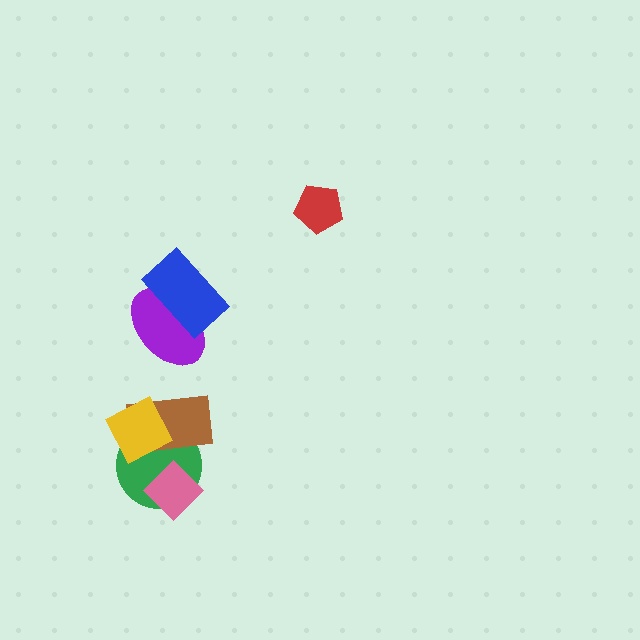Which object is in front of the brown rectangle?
The yellow diamond is in front of the brown rectangle.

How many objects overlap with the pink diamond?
1 object overlaps with the pink diamond.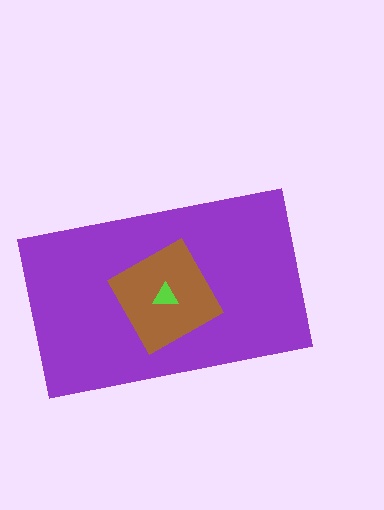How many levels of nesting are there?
3.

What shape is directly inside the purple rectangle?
The brown diamond.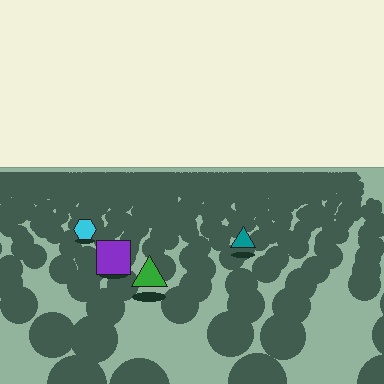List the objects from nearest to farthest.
From nearest to farthest: the green triangle, the purple square, the teal triangle, the cyan hexagon.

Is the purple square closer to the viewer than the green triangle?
No. The green triangle is closer — you can tell from the texture gradient: the ground texture is coarser near it.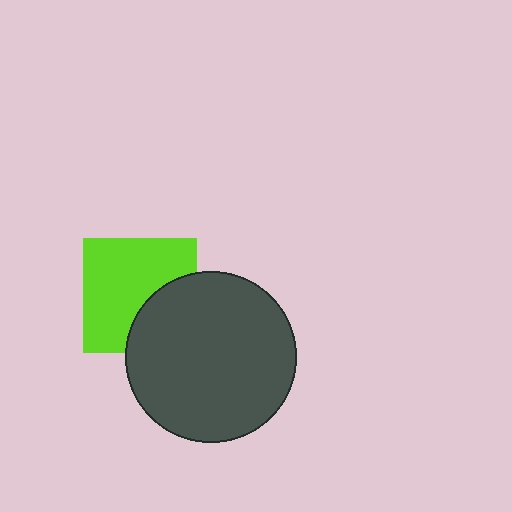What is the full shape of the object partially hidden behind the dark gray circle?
The partially hidden object is a lime square.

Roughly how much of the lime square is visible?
Most of it is visible (roughly 67%).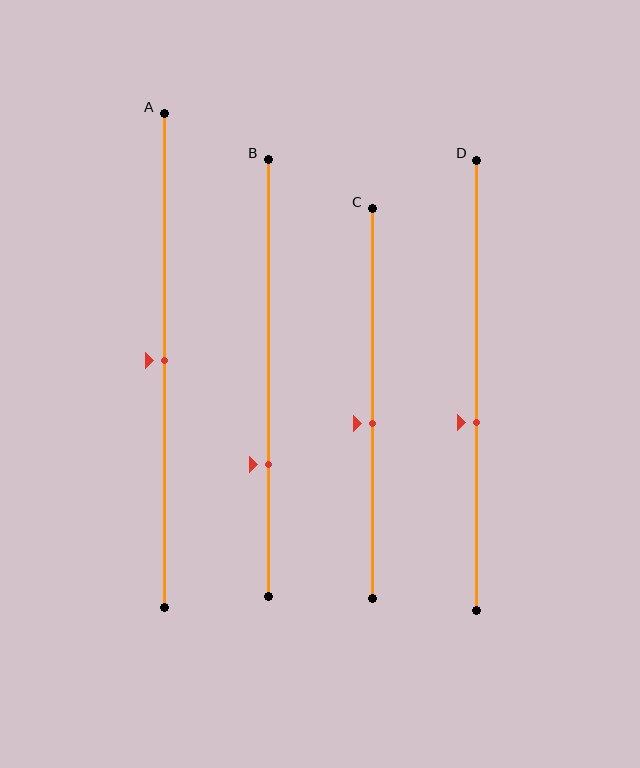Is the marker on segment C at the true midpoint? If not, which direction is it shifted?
No, the marker on segment C is shifted downward by about 5% of the segment length.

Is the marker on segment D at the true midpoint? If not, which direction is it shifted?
No, the marker on segment D is shifted downward by about 8% of the segment length.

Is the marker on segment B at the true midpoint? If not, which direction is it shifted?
No, the marker on segment B is shifted downward by about 20% of the segment length.